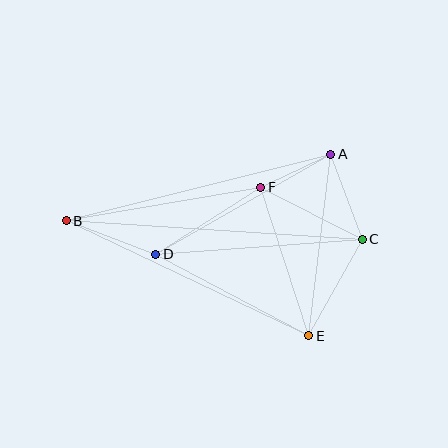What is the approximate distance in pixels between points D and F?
The distance between D and F is approximately 124 pixels.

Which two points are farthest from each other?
Points B and C are farthest from each other.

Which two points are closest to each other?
Points A and F are closest to each other.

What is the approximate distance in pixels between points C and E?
The distance between C and E is approximately 110 pixels.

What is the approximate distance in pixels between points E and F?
The distance between E and F is approximately 156 pixels.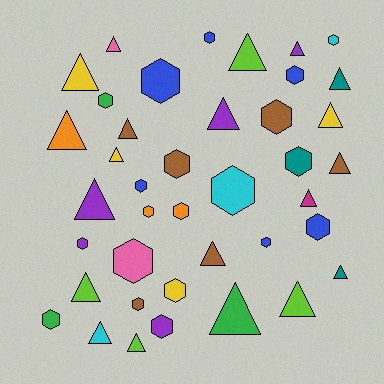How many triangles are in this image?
There are 20 triangles.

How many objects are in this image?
There are 40 objects.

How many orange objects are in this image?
There are 3 orange objects.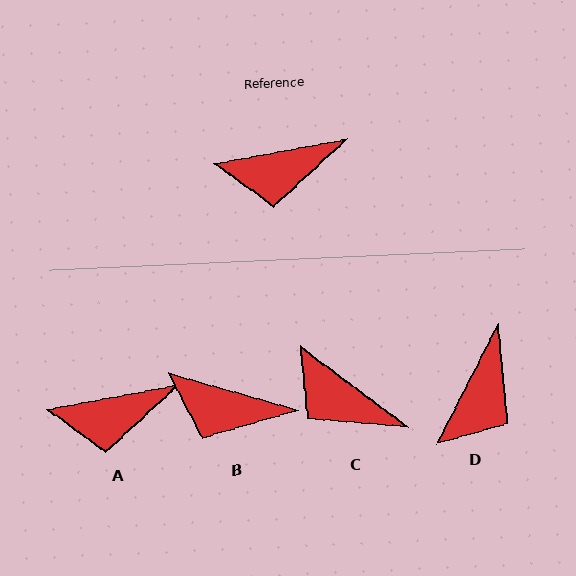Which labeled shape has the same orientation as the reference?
A.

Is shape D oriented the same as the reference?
No, it is off by about 52 degrees.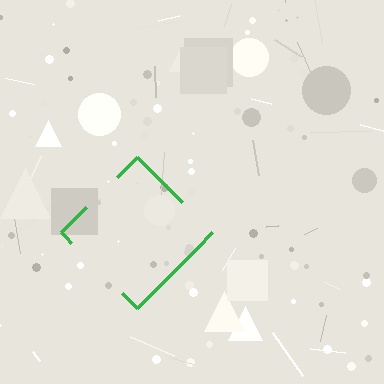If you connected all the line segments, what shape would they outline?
They would outline a diamond.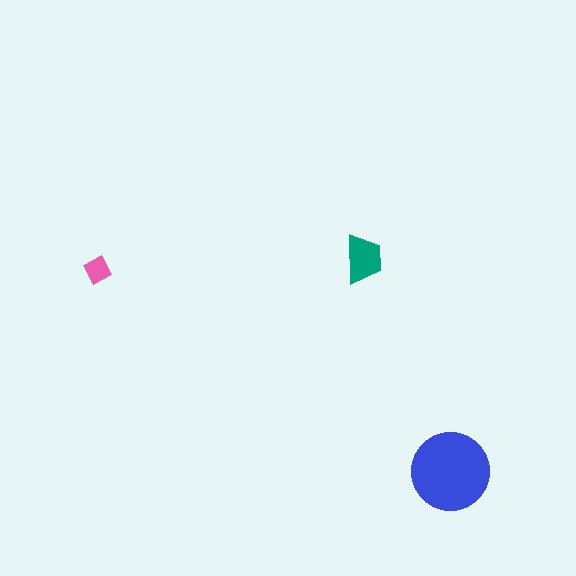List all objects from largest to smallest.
The blue circle, the teal trapezoid, the pink diamond.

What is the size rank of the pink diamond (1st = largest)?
3rd.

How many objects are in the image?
There are 3 objects in the image.